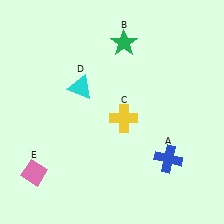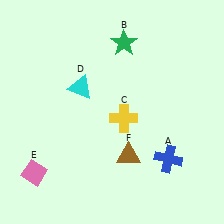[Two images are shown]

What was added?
A brown triangle (F) was added in Image 2.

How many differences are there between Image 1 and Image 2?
There is 1 difference between the two images.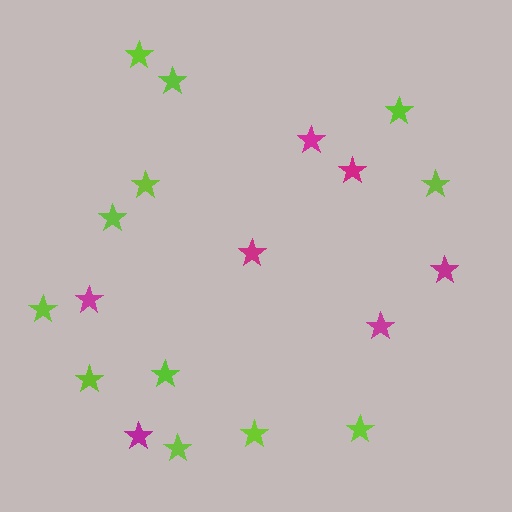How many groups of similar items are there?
There are 2 groups: one group of magenta stars (7) and one group of lime stars (12).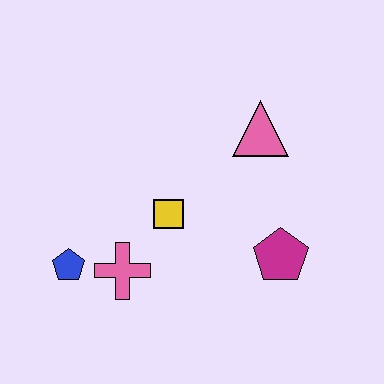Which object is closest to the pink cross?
The blue pentagon is closest to the pink cross.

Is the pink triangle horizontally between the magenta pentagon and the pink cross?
Yes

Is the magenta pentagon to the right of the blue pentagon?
Yes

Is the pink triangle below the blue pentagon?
No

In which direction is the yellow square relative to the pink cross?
The yellow square is above the pink cross.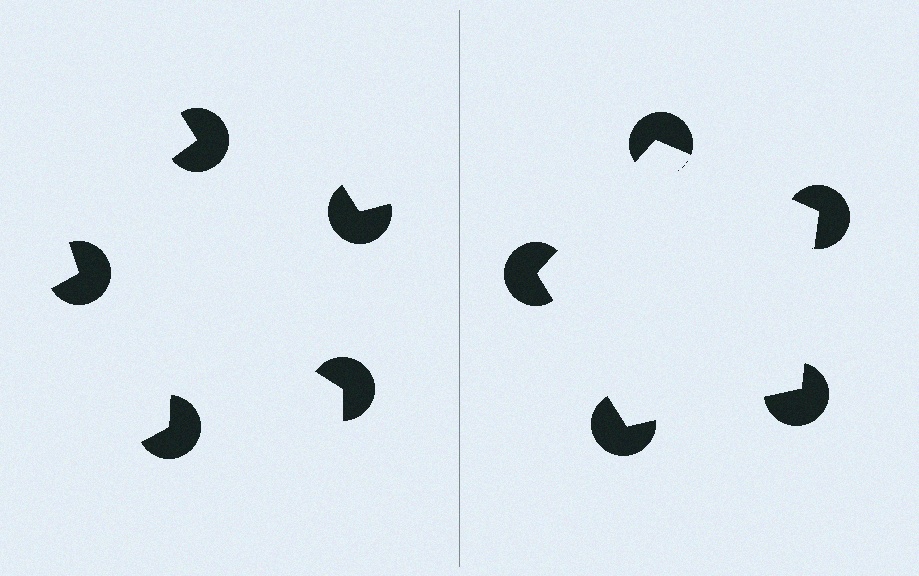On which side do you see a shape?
An illusory pentagon appears on the right side. On the left side the wedge cuts are rotated, so no coherent shape forms.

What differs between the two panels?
The pac-man discs are positioned identically on both sides; only the wedge orientations differ. On the right they align to a pentagon; on the left they are misaligned.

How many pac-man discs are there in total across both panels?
10 — 5 on each side.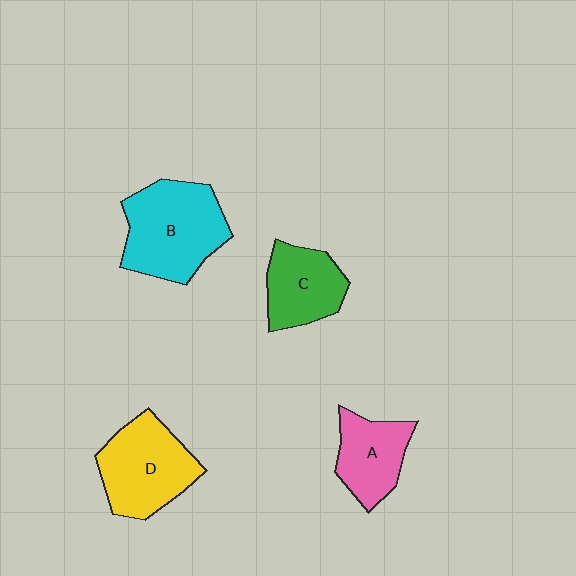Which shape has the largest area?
Shape B (cyan).